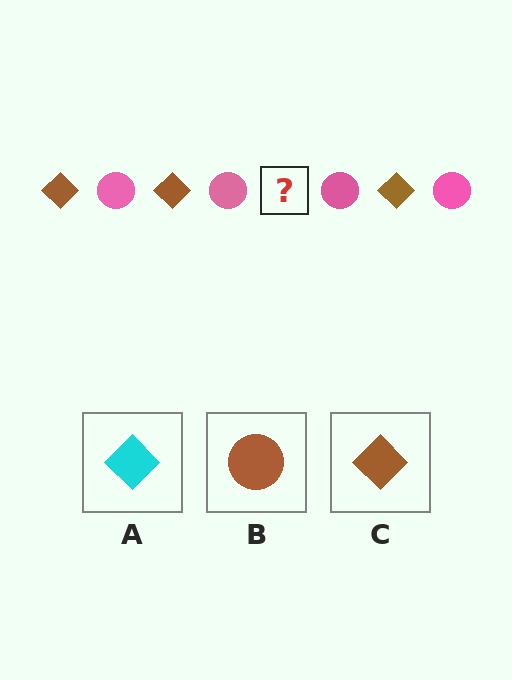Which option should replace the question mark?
Option C.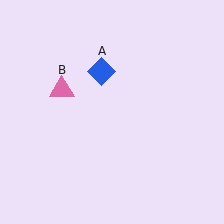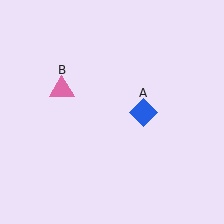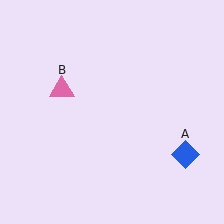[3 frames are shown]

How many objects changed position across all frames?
1 object changed position: blue diamond (object A).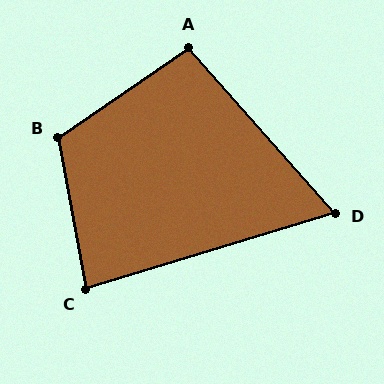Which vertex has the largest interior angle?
B, at approximately 114 degrees.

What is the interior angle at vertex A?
Approximately 97 degrees (obtuse).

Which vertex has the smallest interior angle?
D, at approximately 66 degrees.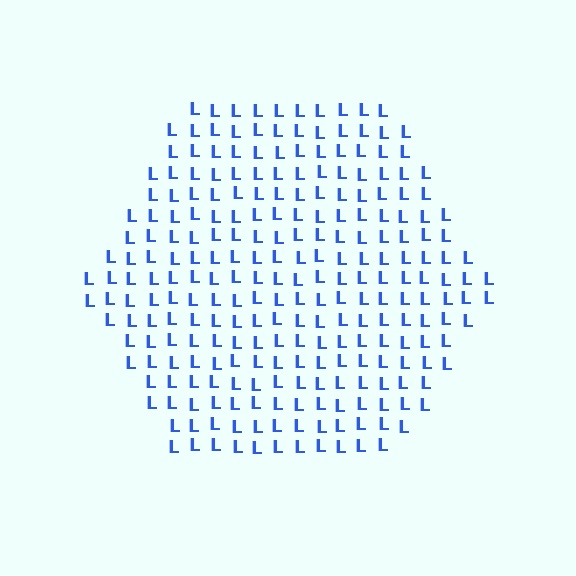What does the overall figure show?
The overall figure shows a hexagon.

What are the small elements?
The small elements are letter L's.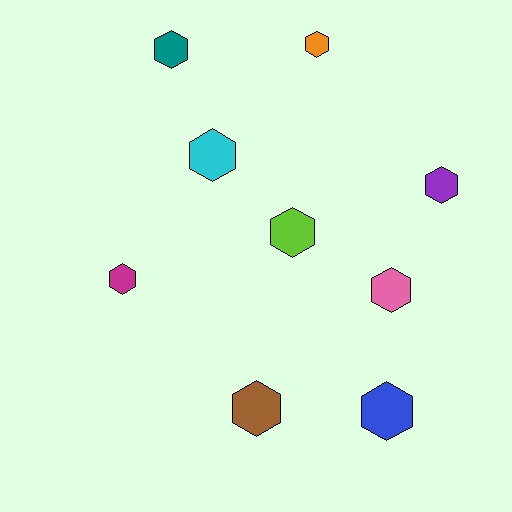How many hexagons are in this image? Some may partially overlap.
There are 9 hexagons.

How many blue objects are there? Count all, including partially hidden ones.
There is 1 blue object.